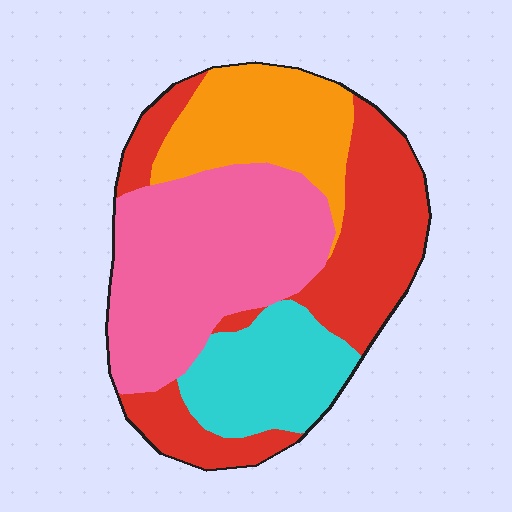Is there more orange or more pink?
Pink.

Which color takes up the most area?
Pink, at roughly 35%.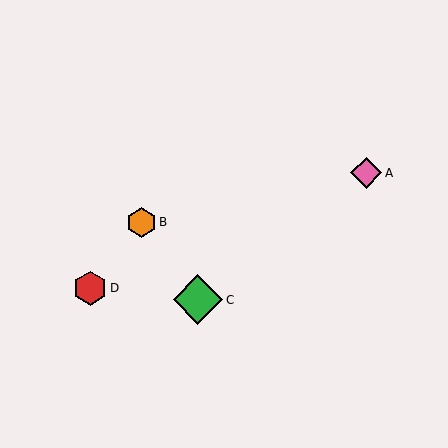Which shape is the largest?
The green diamond (labeled C) is the largest.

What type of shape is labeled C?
Shape C is a green diamond.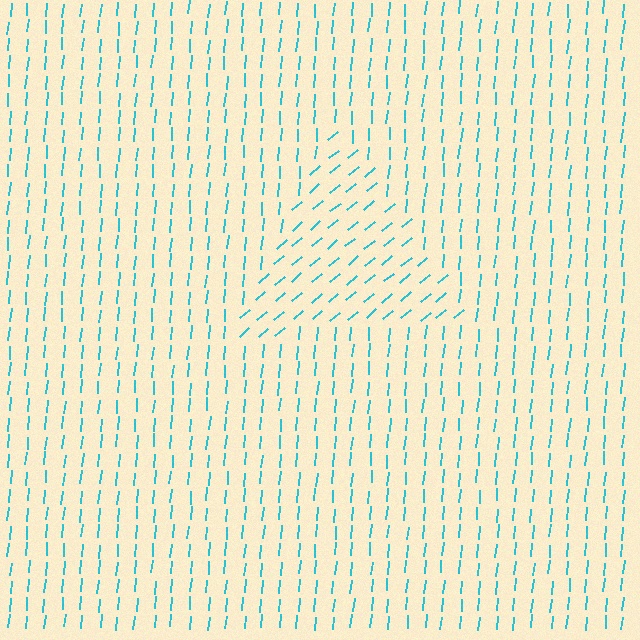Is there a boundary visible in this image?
Yes, there is a texture boundary formed by a change in line orientation.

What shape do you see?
I see a triangle.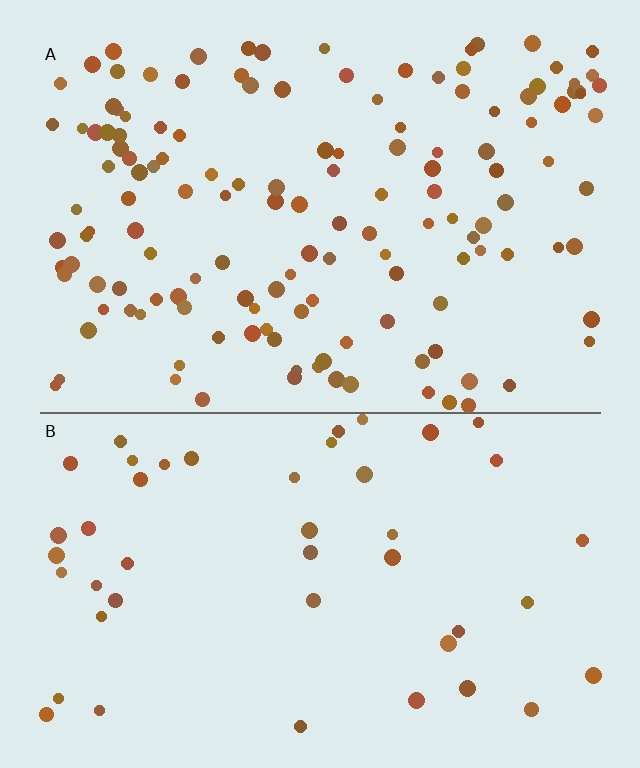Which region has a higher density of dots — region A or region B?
A (the top).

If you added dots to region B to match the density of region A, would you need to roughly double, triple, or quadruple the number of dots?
Approximately triple.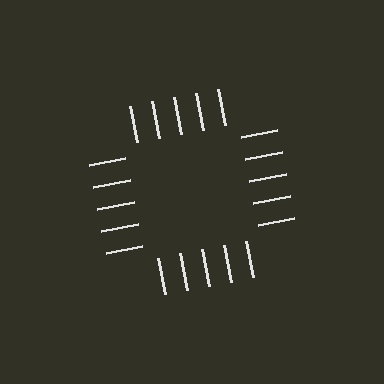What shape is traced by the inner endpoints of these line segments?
An illusory square — the line segments terminate on its edges but no continuous stroke is drawn.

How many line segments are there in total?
20 — 5 along each of the 4 edges.